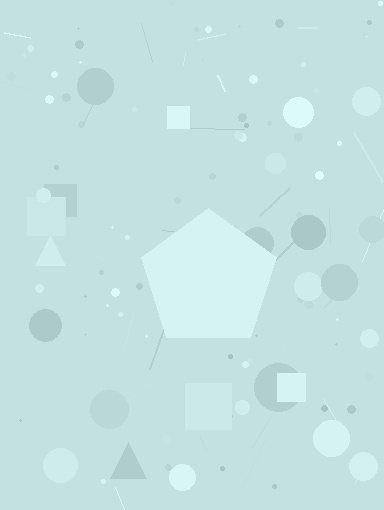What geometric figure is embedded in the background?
A pentagon is embedded in the background.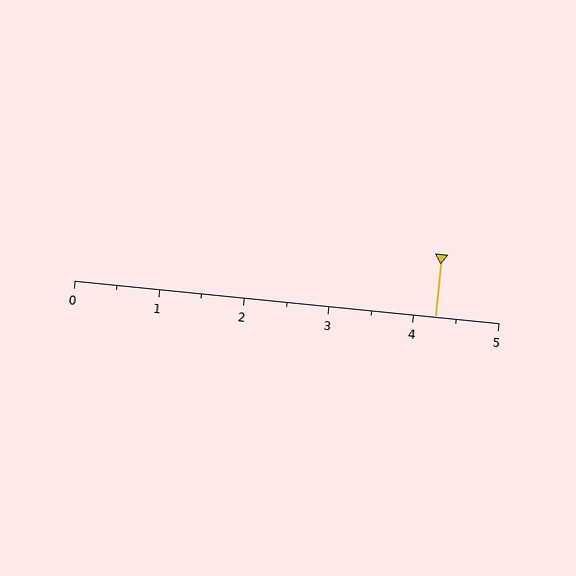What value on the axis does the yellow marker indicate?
The marker indicates approximately 4.2.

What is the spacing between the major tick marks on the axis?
The major ticks are spaced 1 apart.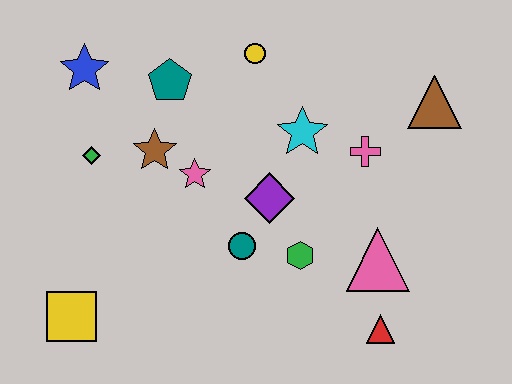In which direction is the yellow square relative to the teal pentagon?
The yellow square is below the teal pentagon.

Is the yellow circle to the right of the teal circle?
Yes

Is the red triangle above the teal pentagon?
No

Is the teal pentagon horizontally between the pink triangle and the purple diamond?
No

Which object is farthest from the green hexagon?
The blue star is farthest from the green hexagon.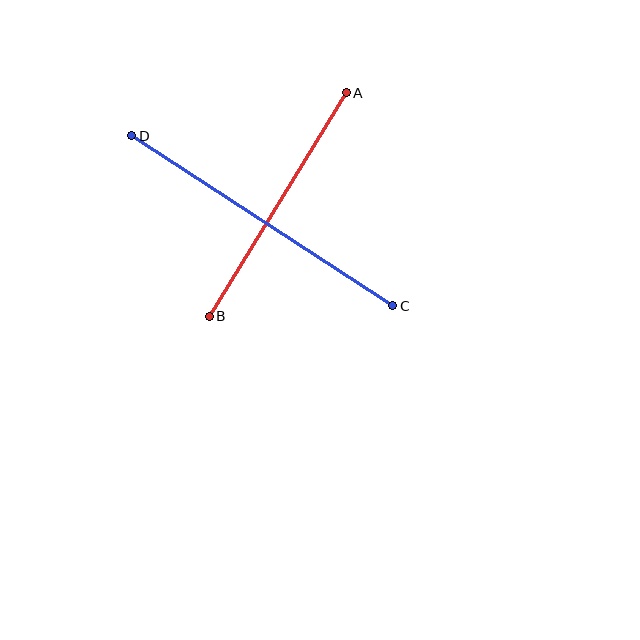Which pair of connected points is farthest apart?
Points C and D are farthest apart.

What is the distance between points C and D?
The distance is approximately 311 pixels.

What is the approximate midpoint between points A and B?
The midpoint is at approximately (278, 205) pixels.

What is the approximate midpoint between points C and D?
The midpoint is at approximately (262, 221) pixels.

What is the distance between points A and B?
The distance is approximately 262 pixels.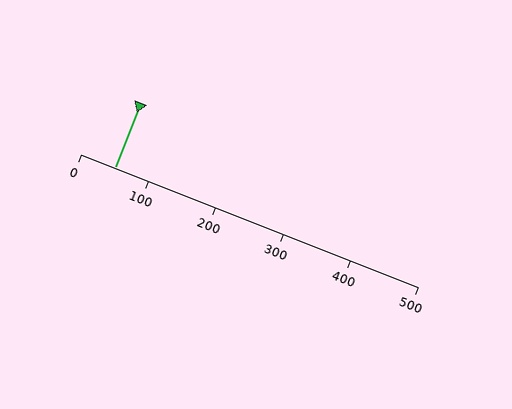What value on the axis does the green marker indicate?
The marker indicates approximately 50.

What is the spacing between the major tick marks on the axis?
The major ticks are spaced 100 apart.